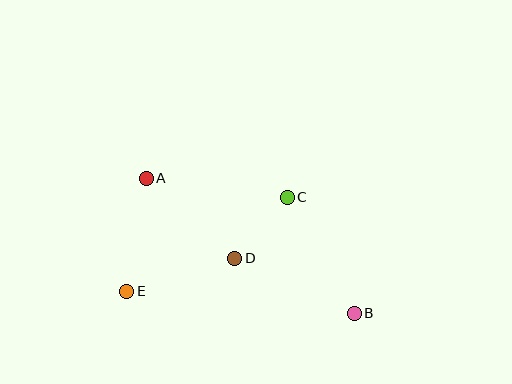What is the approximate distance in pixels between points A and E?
The distance between A and E is approximately 115 pixels.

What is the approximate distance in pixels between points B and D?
The distance between B and D is approximately 131 pixels.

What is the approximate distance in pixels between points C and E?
The distance between C and E is approximately 186 pixels.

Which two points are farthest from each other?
Points A and B are farthest from each other.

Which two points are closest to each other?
Points C and D are closest to each other.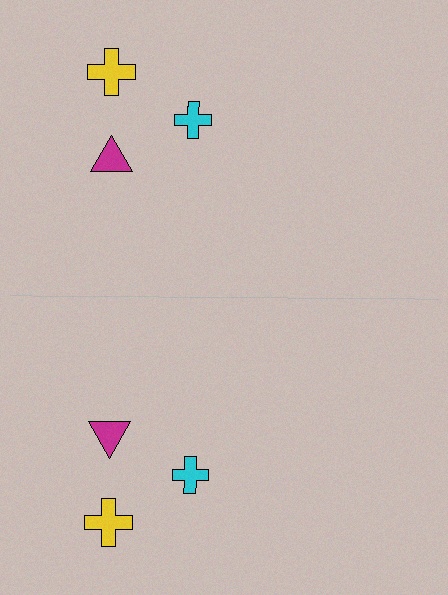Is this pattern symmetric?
Yes, this pattern has bilateral (reflection) symmetry.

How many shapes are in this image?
There are 6 shapes in this image.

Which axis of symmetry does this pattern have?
The pattern has a horizontal axis of symmetry running through the center of the image.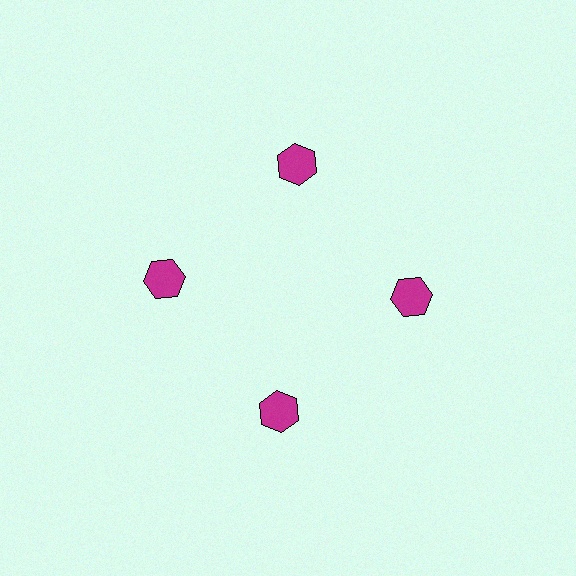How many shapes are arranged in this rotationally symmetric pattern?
There are 4 shapes, arranged in 4 groups of 1.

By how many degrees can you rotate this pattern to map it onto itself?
The pattern maps onto itself every 90 degrees of rotation.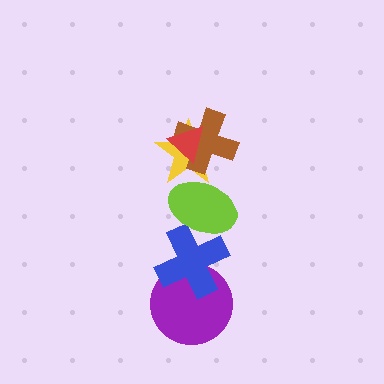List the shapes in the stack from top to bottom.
From top to bottom: the red triangle, the brown cross, the yellow star, the lime ellipse, the blue cross, the purple circle.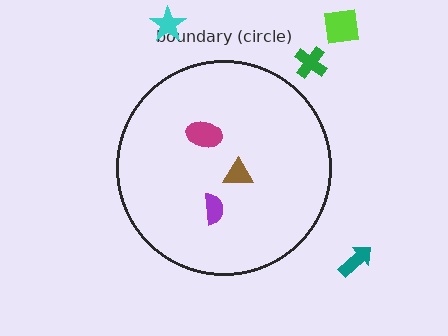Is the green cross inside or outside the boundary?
Outside.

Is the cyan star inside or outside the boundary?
Outside.